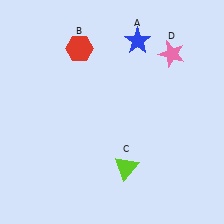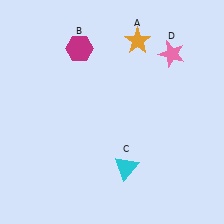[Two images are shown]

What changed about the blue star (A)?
In Image 1, A is blue. In Image 2, it changed to orange.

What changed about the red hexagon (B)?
In Image 1, B is red. In Image 2, it changed to magenta.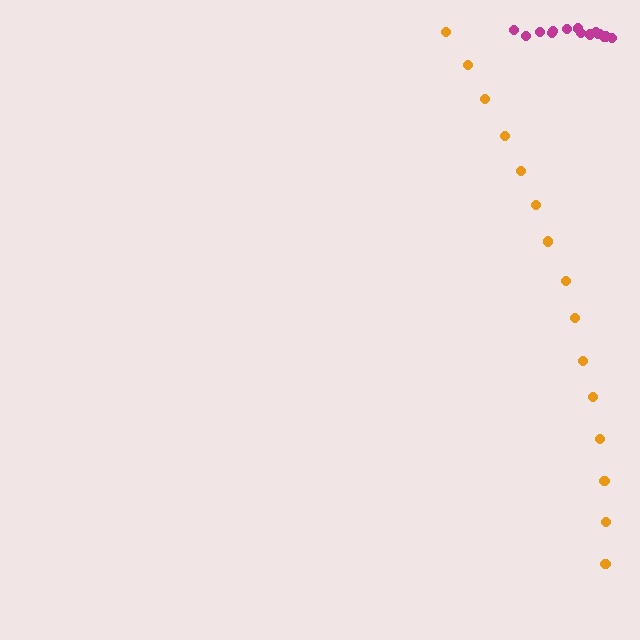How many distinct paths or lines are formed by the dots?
There are 2 distinct paths.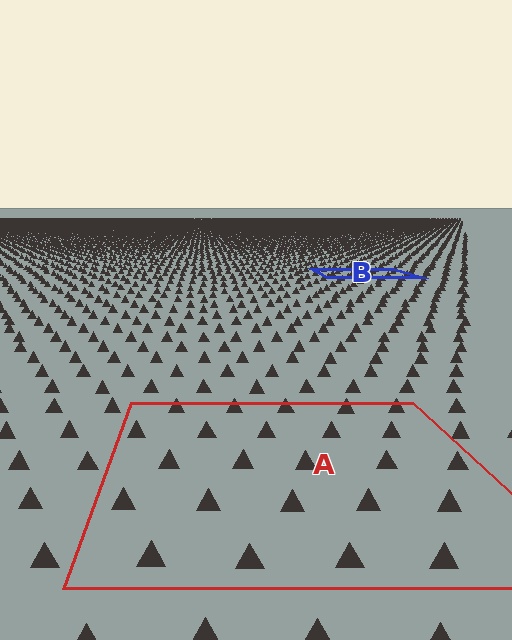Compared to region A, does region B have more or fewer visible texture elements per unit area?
Region B has more texture elements per unit area — they are packed more densely because it is farther away.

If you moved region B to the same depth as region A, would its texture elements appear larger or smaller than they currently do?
They would appear larger. At a closer depth, the same texture elements are projected at a bigger on-screen size.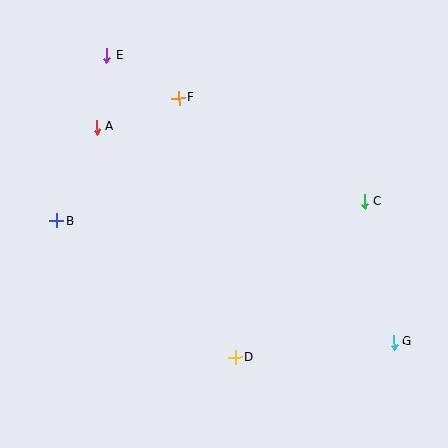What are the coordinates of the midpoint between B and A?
The midpoint between B and A is at (77, 174).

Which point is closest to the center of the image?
Point F at (178, 98) is closest to the center.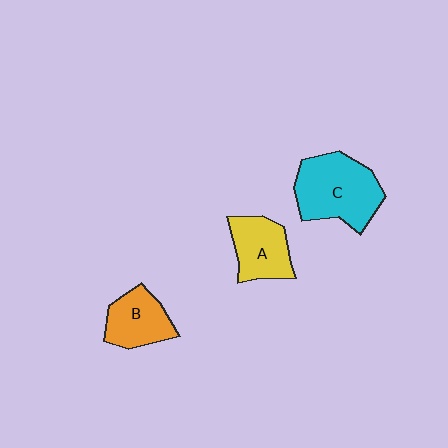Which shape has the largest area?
Shape C (cyan).